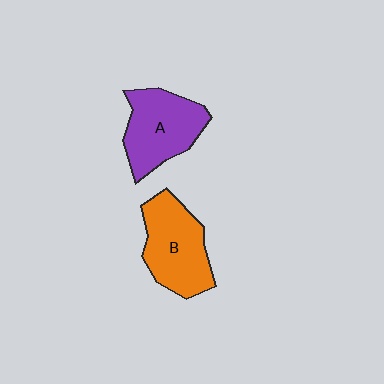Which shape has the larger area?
Shape B (orange).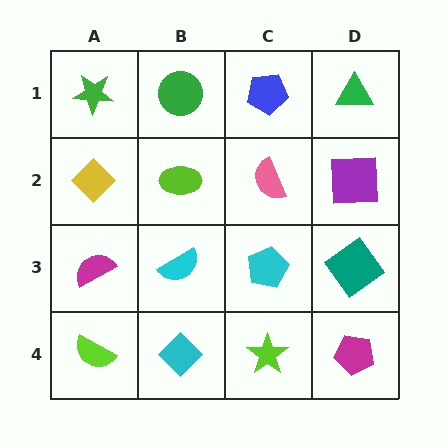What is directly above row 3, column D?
A purple square.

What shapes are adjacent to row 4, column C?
A cyan pentagon (row 3, column C), a cyan diamond (row 4, column B), a magenta pentagon (row 4, column D).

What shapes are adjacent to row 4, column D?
A teal diamond (row 3, column D), a lime star (row 4, column C).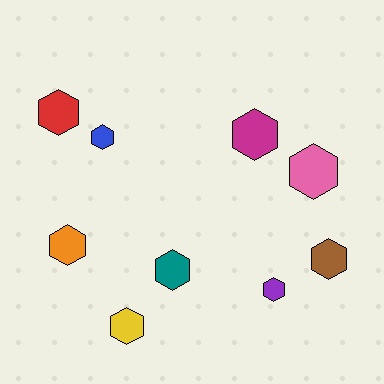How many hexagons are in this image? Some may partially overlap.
There are 9 hexagons.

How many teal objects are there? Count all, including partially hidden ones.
There is 1 teal object.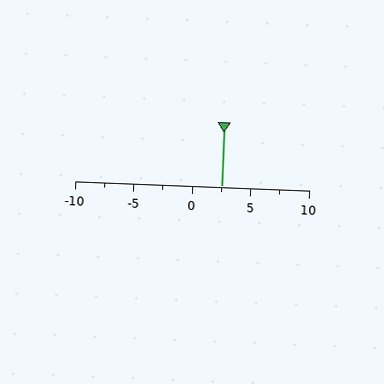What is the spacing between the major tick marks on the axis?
The major ticks are spaced 5 apart.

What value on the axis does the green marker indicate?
The marker indicates approximately 2.5.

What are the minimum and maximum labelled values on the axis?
The axis runs from -10 to 10.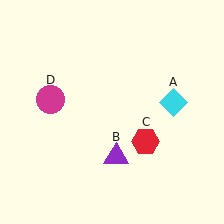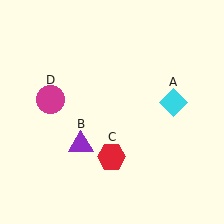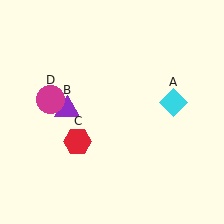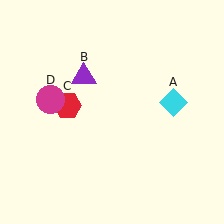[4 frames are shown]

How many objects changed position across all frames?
2 objects changed position: purple triangle (object B), red hexagon (object C).